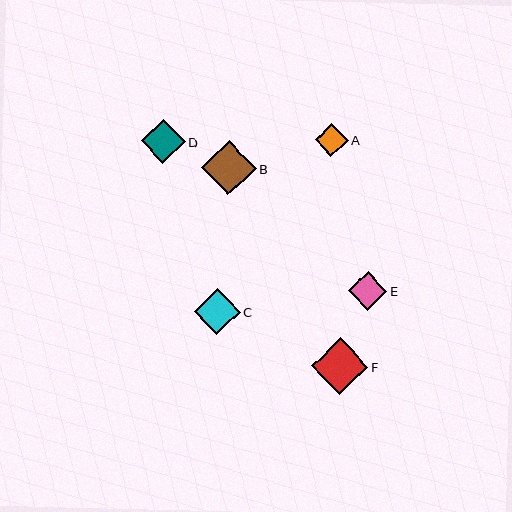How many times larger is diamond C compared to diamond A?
Diamond C is approximately 1.4 times the size of diamond A.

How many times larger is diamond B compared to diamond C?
Diamond B is approximately 1.2 times the size of diamond C.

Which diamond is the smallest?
Diamond A is the smallest with a size of approximately 33 pixels.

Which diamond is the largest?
Diamond F is the largest with a size of approximately 57 pixels.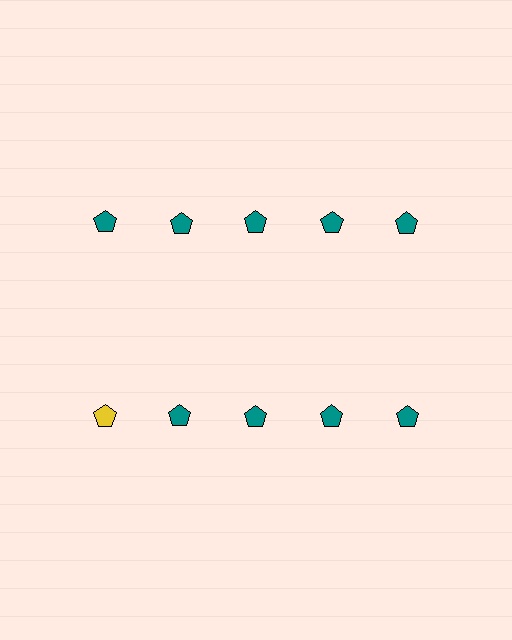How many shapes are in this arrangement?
There are 10 shapes arranged in a grid pattern.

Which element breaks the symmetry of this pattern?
The yellow pentagon in the second row, leftmost column breaks the symmetry. All other shapes are teal pentagons.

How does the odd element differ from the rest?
It has a different color: yellow instead of teal.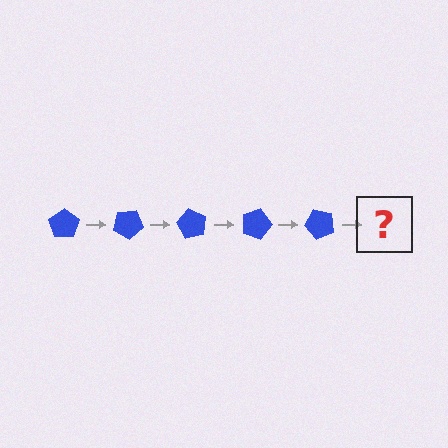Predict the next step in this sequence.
The next step is a blue pentagon rotated 150 degrees.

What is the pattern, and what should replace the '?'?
The pattern is that the pentagon rotates 30 degrees each step. The '?' should be a blue pentagon rotated 150 degrees.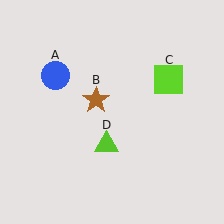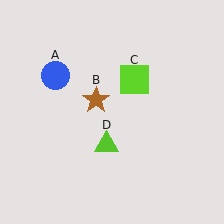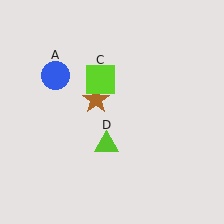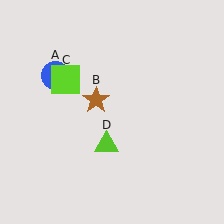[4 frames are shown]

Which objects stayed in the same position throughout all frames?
Blue circle (object A) and brown star (object B) and lime triangle (object D) remained stationary.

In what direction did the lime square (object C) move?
The lime square (object C) moved left.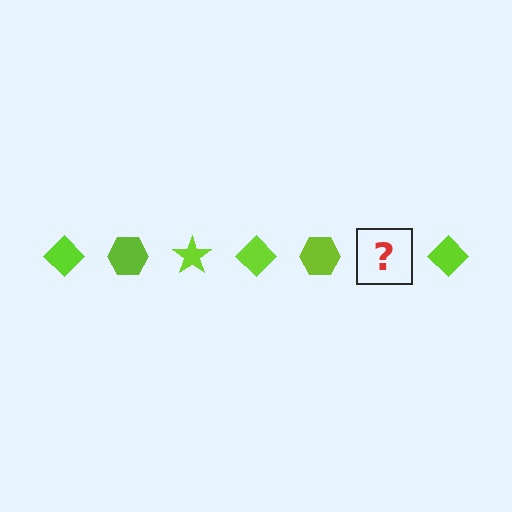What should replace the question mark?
The question mark should be replaced with a lime star.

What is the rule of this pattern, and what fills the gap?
The rule is that the pattern cycles through diamond, hexagon, star shapes in lime. The gap should be filled with a lime star.